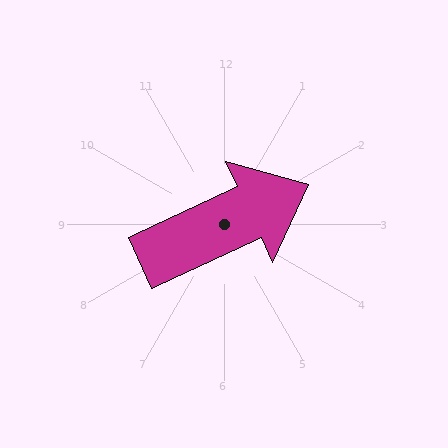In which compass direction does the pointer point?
Northeast.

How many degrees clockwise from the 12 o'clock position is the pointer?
Approximately 65 degrees.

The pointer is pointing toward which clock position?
Roughly 2 o'clock.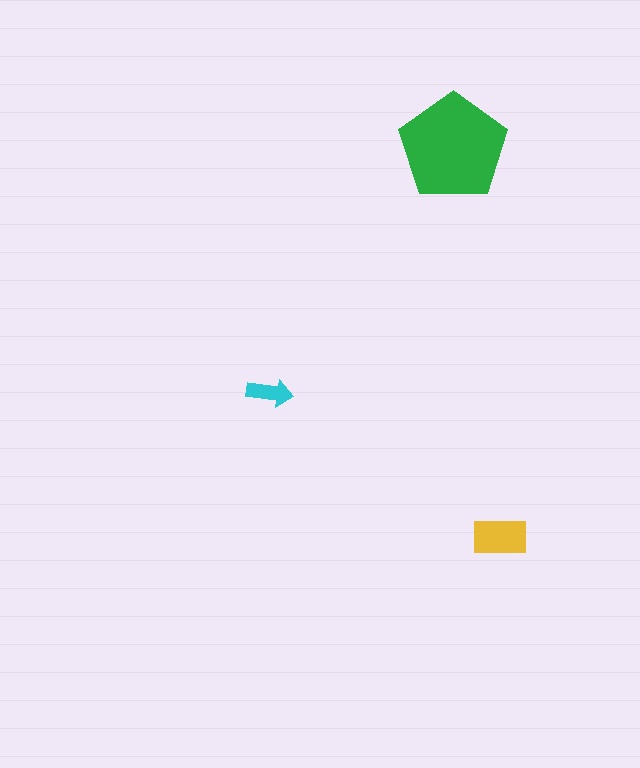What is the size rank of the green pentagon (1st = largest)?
1st.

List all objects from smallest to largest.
The cyan arrow, the yellow rectangle, the green pentagon.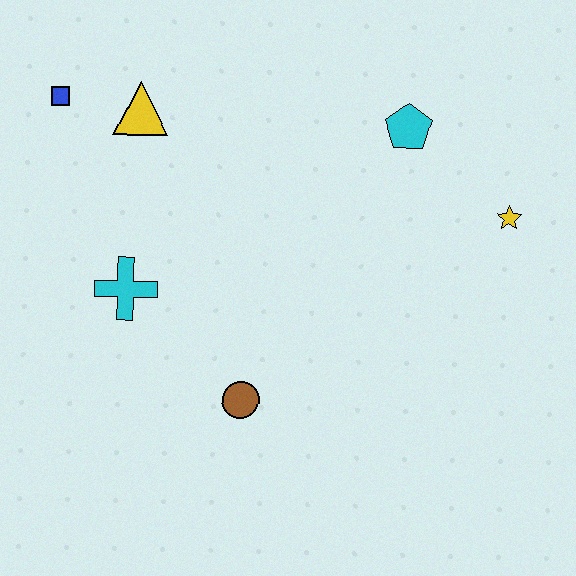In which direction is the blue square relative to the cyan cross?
The blue square is above the cyan cross.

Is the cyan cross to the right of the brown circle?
No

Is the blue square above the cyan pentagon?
Yes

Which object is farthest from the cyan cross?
The yellow star is farthest from the cyan cross.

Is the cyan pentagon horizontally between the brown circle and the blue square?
No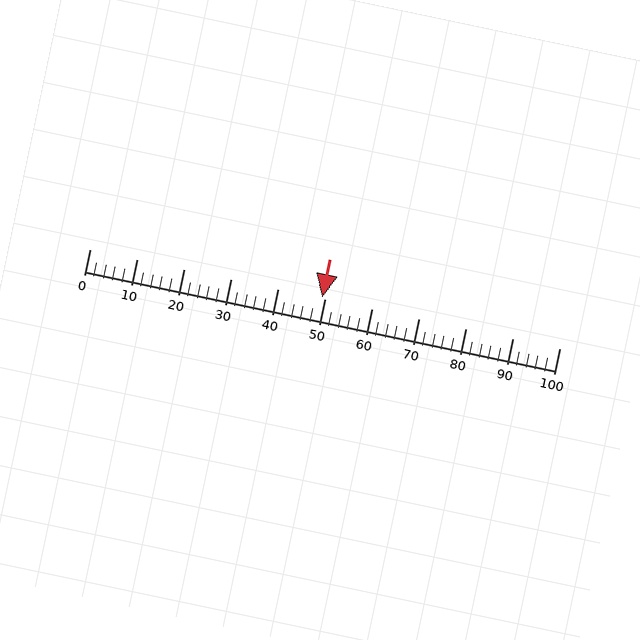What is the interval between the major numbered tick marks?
The major tick marks are spaced 10 units apart.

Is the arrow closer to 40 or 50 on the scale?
The arrow is closer to 50.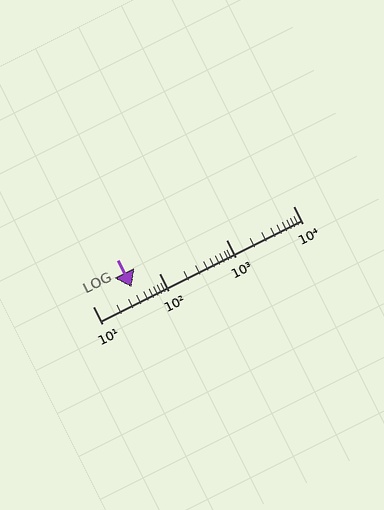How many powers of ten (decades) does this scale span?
The scale spans 3 decades, from 10 to 10000.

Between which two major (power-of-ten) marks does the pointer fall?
The pointer is between 10 and 100.